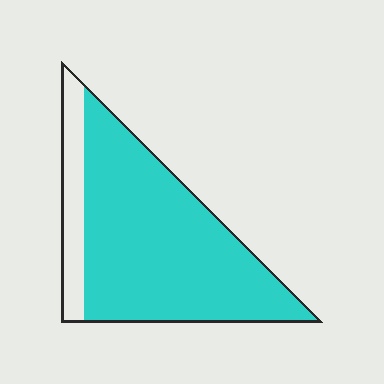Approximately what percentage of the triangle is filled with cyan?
Approximately 85%.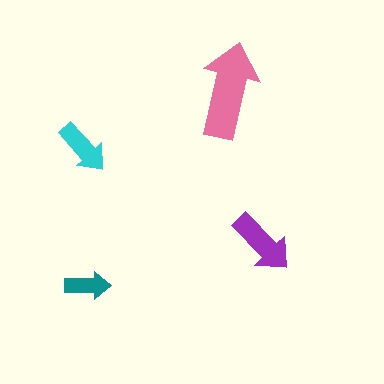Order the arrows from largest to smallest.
the pink one, the purple one, the cyan one, the teal one.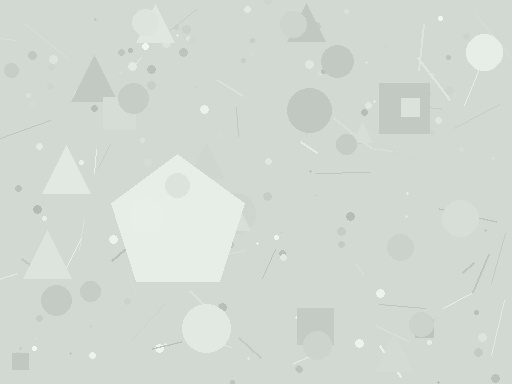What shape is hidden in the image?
A pentagon is hidden in the image.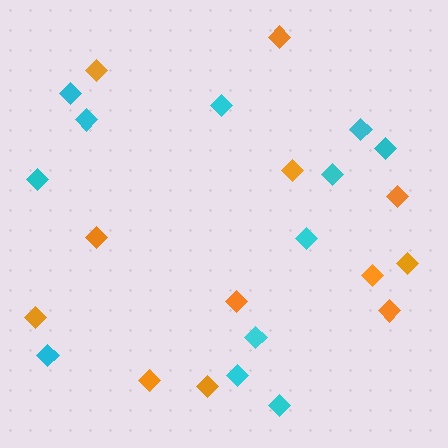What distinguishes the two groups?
There are 2 groups: one group of orange diamonds (12) and one group of cyan diamonds (12).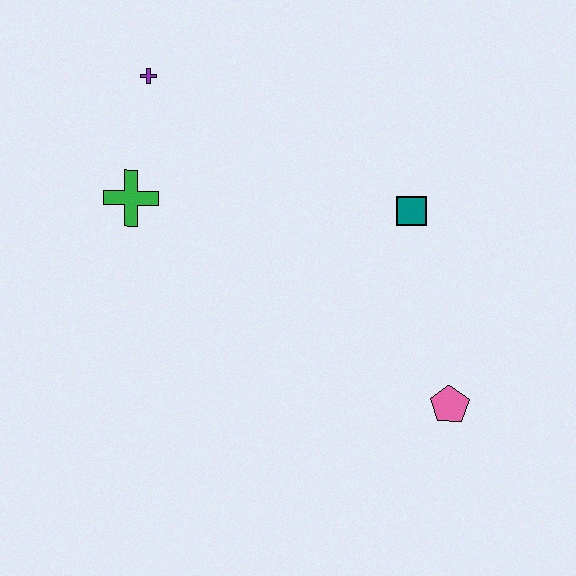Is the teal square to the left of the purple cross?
No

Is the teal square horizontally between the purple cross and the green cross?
No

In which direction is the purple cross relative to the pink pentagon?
The purple cross is above the pink pentagon.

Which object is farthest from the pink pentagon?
The purple cross is farthest from the pink pentagon.